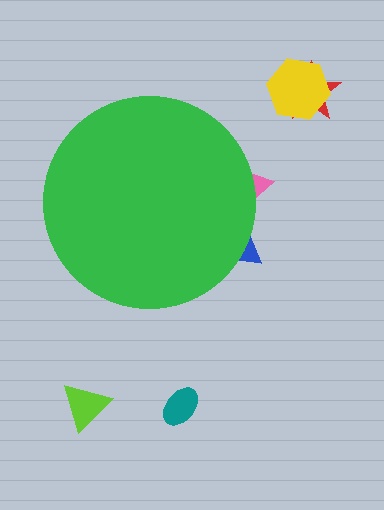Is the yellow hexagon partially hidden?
No, the yellow hexagon is fully visible.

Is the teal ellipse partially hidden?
No, the teal ellipse is fully visible.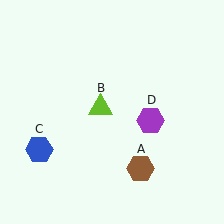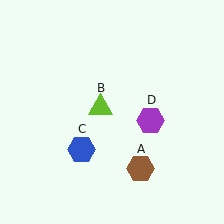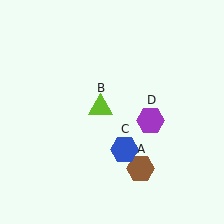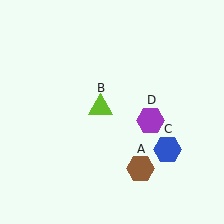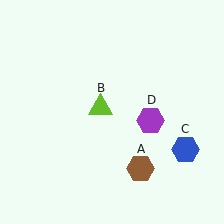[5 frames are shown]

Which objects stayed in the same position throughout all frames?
Brown hexagon (object A) and lime triangle (object B) and purple hexagon (object D) remained stationary.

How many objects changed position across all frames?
1 object changed position: blue hexagon (object C).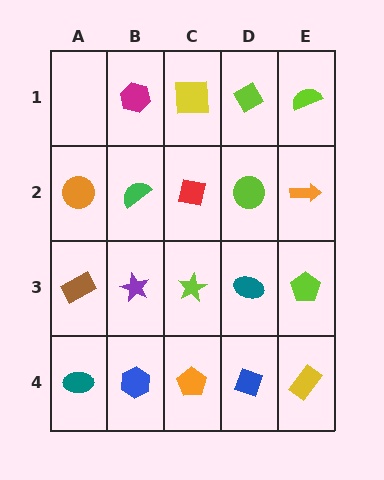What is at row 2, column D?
A lime circle.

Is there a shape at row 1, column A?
No, that cell is empty.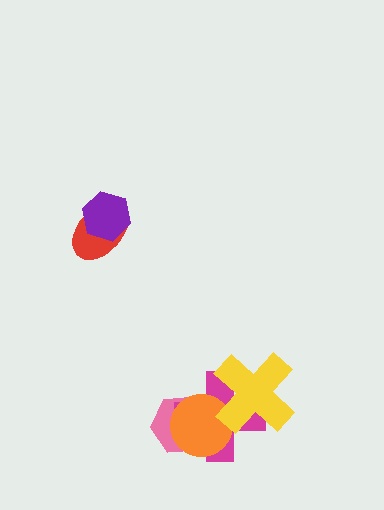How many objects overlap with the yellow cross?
2 objects overlap with the yellow cross.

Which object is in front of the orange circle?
The yellow cross is in front of the orange circle.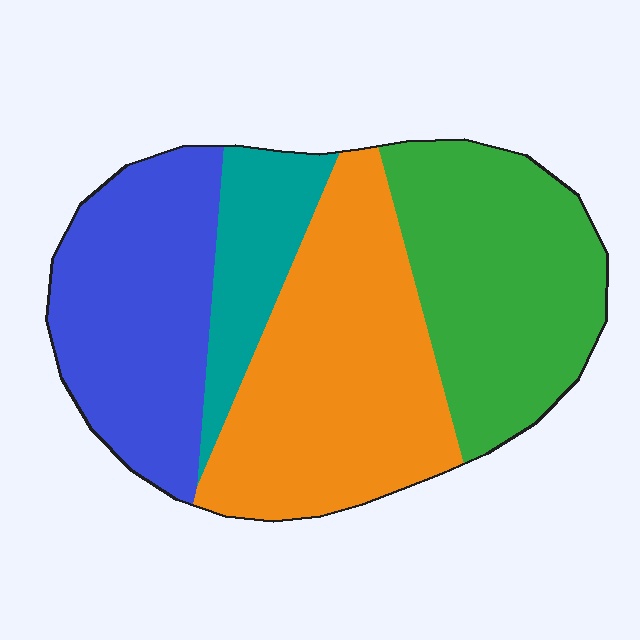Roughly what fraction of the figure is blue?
Blue covers about 25% of the figure.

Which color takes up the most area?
Orange, at roughly 35%.